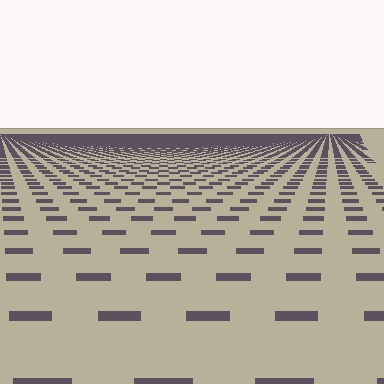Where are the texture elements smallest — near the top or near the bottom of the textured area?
Near the top.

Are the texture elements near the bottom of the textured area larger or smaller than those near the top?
Larger. Near the bottom, elements are closer to the viewer and appear at a bigger on-screen size.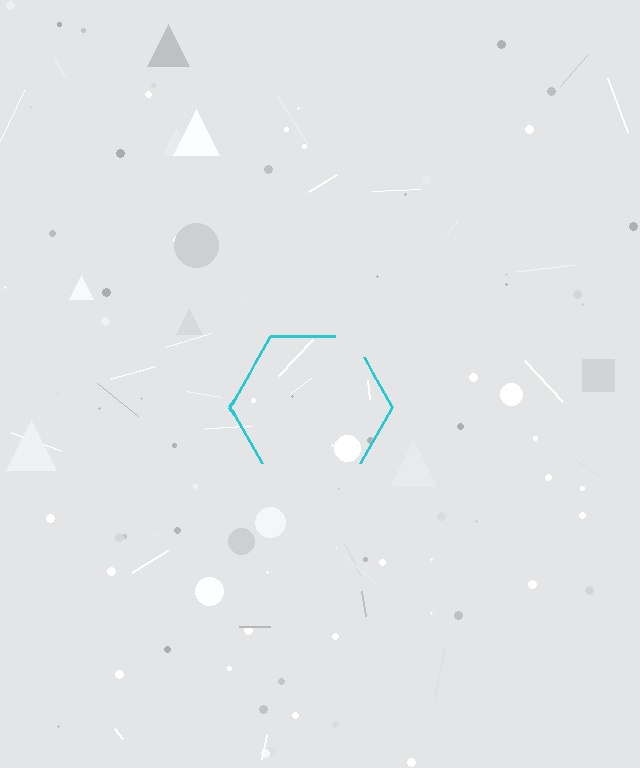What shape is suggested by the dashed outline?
The dashed outline suggests a hexagon.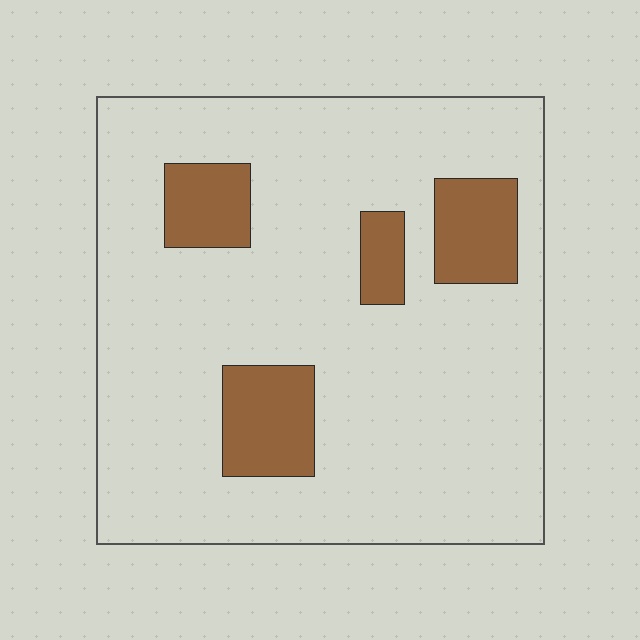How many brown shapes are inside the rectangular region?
4.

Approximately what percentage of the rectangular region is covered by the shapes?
Approximately 15%.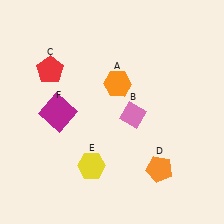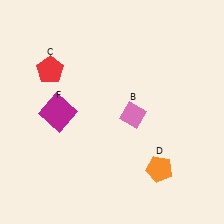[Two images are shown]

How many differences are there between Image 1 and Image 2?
There are 2 differences between the two images.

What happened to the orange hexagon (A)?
The orange hexagon (A) was removed in Image 2. It was in the top-right area of Image 1.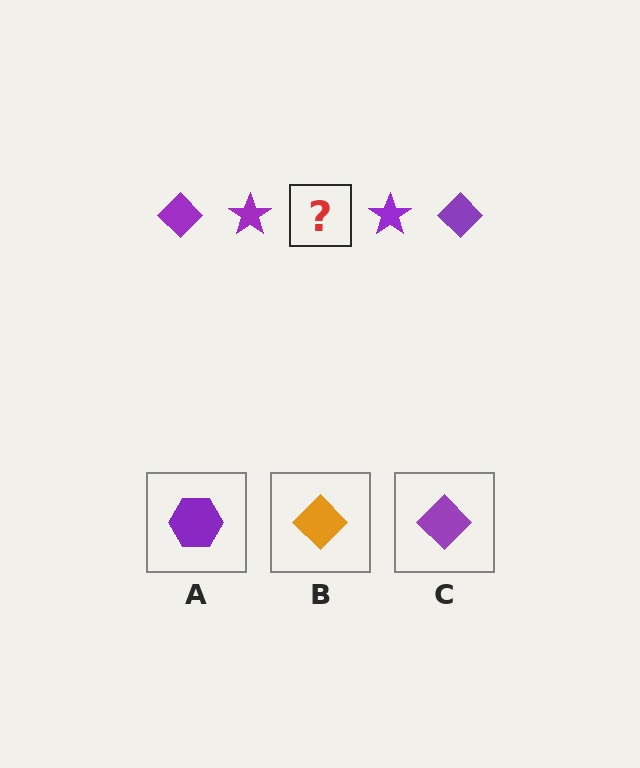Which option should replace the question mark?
Option C.